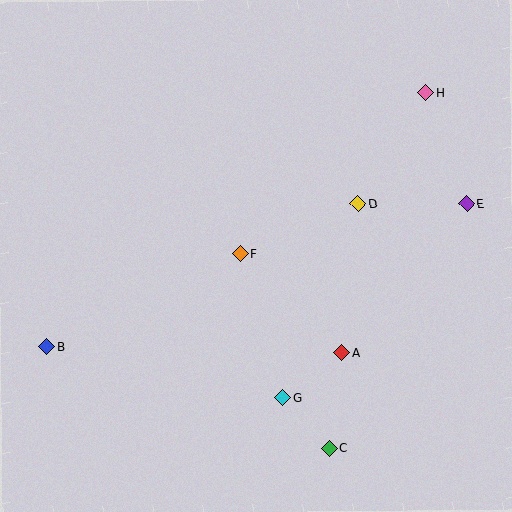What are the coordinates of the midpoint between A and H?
The midpoint between A and H is at (384, 223).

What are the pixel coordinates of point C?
Point C is at (329, 449).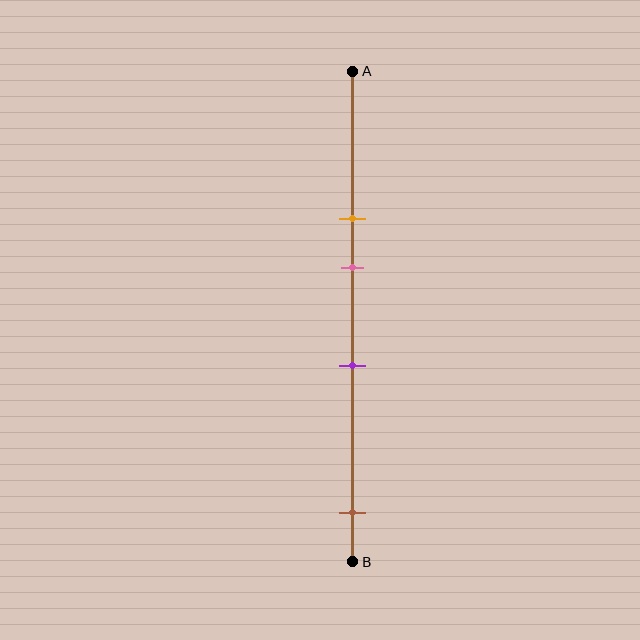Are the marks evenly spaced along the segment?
No, the marks are not evenly spaced.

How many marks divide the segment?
There are 4 marks dividing the segment.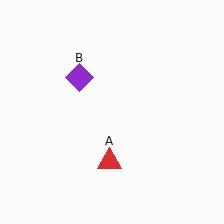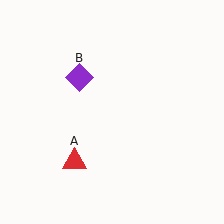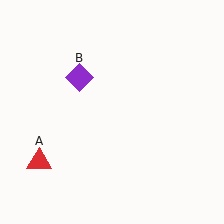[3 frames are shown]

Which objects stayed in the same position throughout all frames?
Purple diamond (object B) remained stationary.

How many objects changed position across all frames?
1 object changed position: red triangle (object A).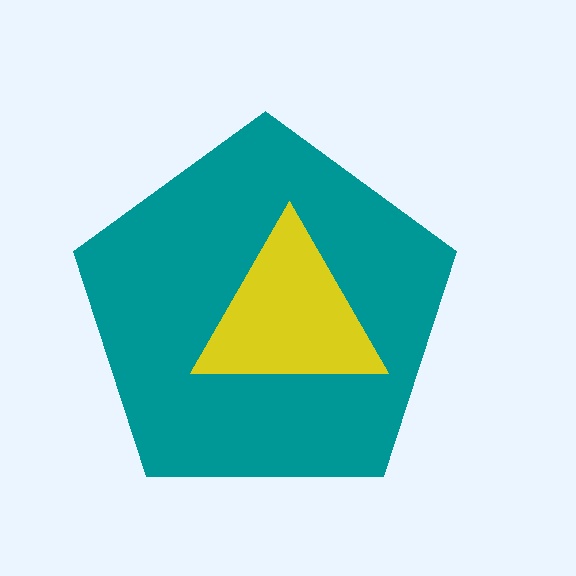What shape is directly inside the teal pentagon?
The yellow triangle.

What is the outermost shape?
The teal pentagon.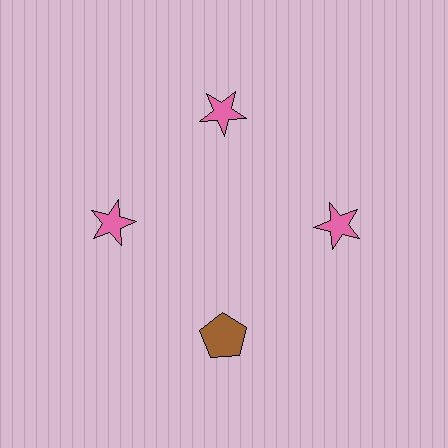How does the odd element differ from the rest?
It differs in both color (brown instead of pink) and shape (pentagon instead of star).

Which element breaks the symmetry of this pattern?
The brown pentagon at roughly the 6 o'clock position breaks the symmetry. All other shapes are pink stars.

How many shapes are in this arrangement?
There are 4 shapes arranged in a ring pattern.